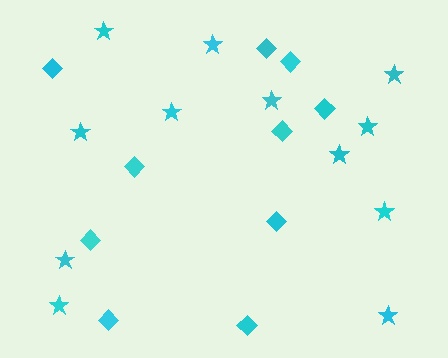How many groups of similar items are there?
There are 2 groups: one group of stars (12) and one group of diamonds (10).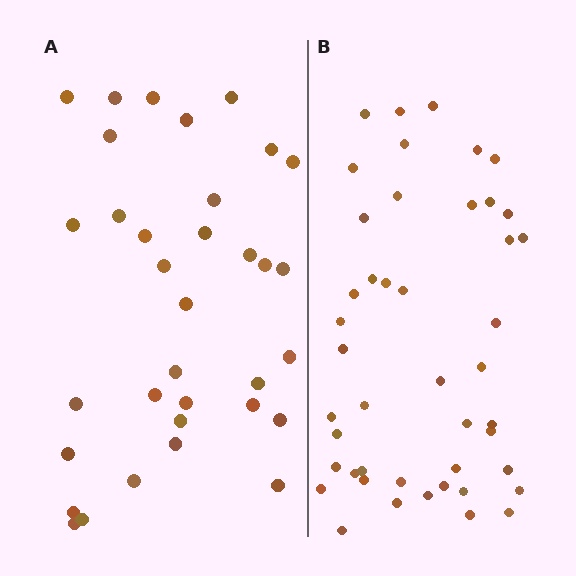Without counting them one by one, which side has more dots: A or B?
Region B (the right region) has more dots.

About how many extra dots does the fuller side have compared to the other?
Region B has roughly 12 or so more dots than region A.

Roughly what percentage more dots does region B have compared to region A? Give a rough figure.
About 30% more.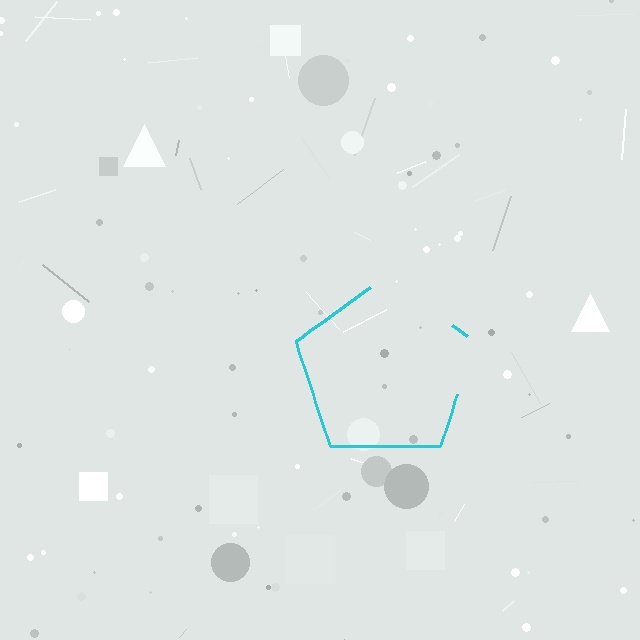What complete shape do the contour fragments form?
The contour fragments form a pentagon.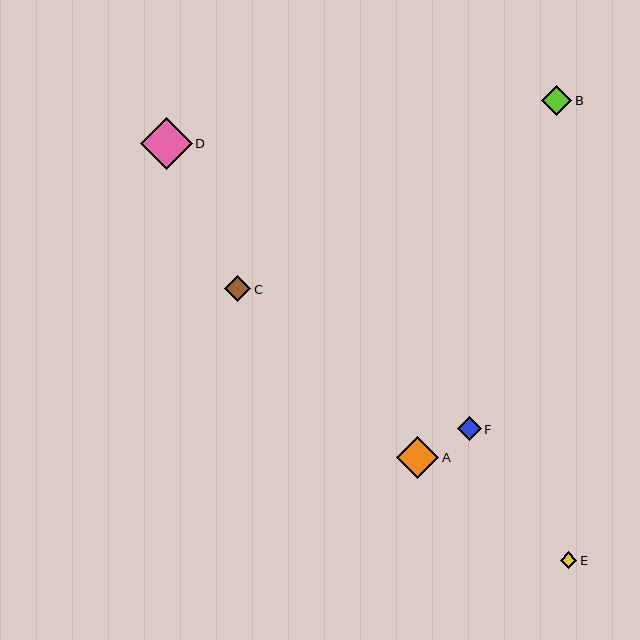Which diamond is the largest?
Diamond D is the largest with a size of approximately 52 pixels.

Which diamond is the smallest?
Diamond E is the smallest with a size of approximately 16 pixels.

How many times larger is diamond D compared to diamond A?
Diamond D is approximately 1.2 times the size of diamond A.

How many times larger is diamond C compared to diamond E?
Diamond C is approximately 1.6 times the size of diamond E.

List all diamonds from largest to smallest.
From largest to smallest: D, A, B, C, F, E.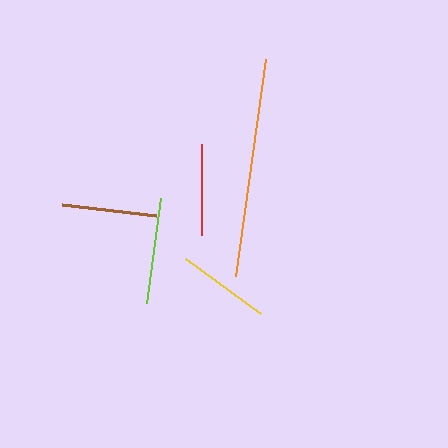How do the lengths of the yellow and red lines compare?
The yellow and red lines are approximately the same length.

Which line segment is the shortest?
The red line is the shortest at approximately 92 pixels.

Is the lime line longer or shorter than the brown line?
The lime line is longer than the brown line.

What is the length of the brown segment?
The brown segment is approximately 95 pixels long.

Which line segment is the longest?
The orange line is the longest at approximately 218 pixels.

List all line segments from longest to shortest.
From longest to shortest: orange, lime, brown, yellow, red.